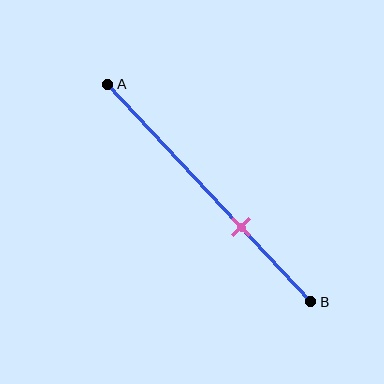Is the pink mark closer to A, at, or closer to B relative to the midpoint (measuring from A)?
The pink mark is closer to point B than the midpoint of segment AB.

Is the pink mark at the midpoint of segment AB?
No, the mark is at about 65% from A, not at the 50% midpoint.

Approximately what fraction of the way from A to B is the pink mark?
The pink mark is approximately 65% of the way from A to B.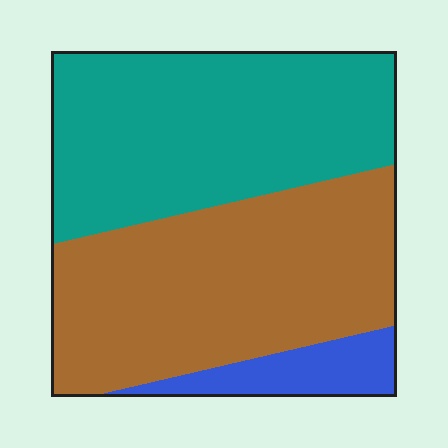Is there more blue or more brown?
Brown.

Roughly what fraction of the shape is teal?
Teal covers about 45% of the shape.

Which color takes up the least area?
Blue, at roughly 10%.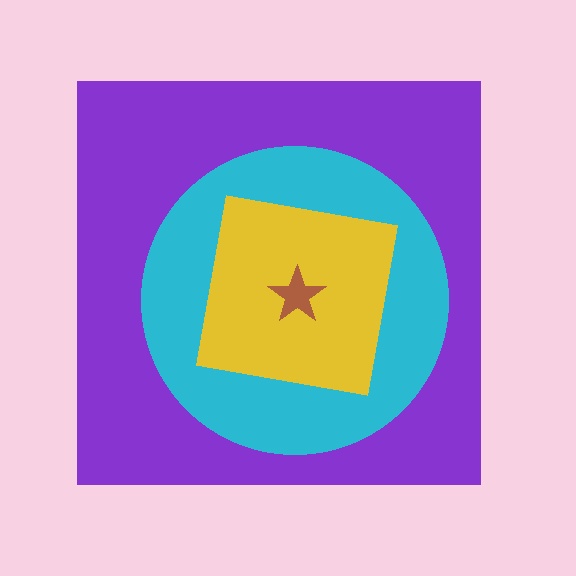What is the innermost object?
The brown star.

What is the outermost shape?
The purple square.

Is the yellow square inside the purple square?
Yes.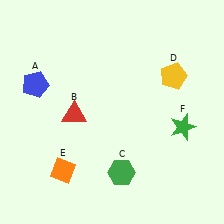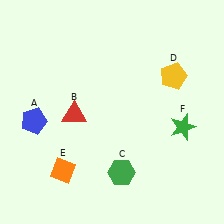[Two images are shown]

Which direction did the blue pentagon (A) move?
The blue pentagon (A) moved down.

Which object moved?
The blue pentagon (A) moved down.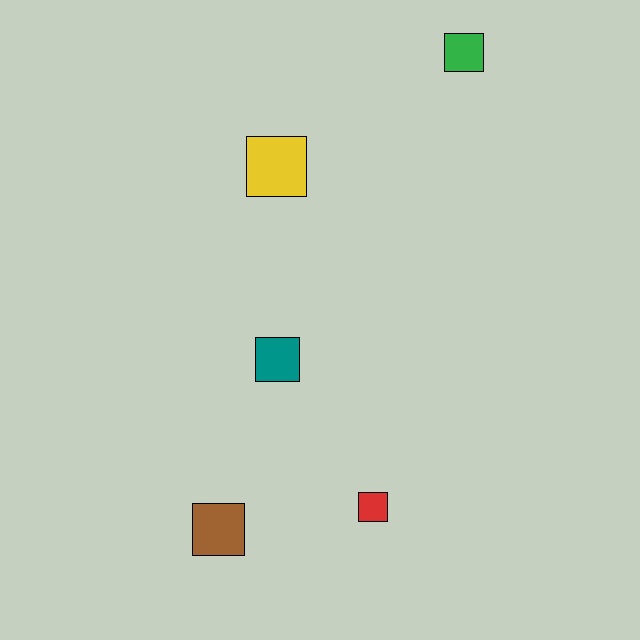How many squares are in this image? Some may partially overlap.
There are 5 squares.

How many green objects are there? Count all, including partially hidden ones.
There is 1 green object.